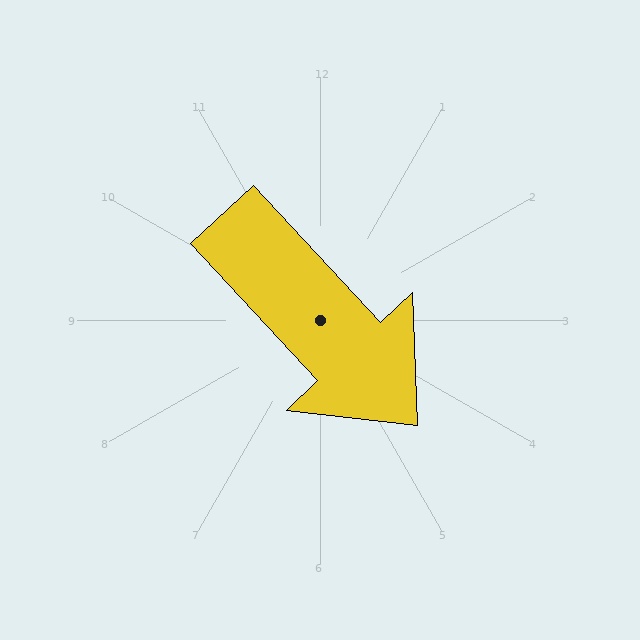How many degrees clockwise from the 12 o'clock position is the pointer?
Approximately 137 degrees.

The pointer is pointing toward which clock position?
Roughly 5 o'clock.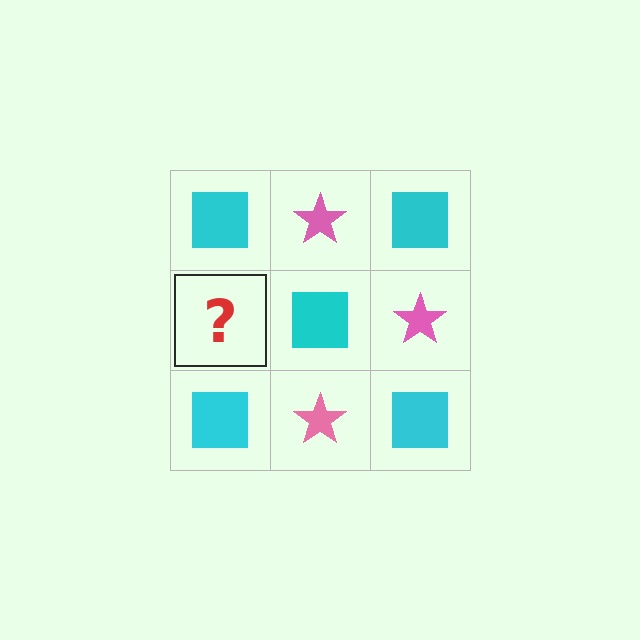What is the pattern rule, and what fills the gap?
The rule is that it alternates cyan square and pink star in a checkerboard pattern. The gap should be filled with a pink star.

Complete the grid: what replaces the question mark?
The question mark should be replaced with a pink star.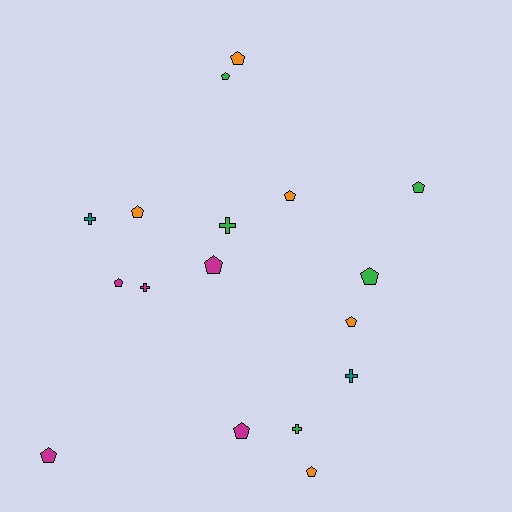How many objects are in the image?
There are 17 objects.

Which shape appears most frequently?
Pentagon, with 12 objects.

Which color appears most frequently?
Magenta, with 5 objects.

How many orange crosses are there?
There are no orange crosses.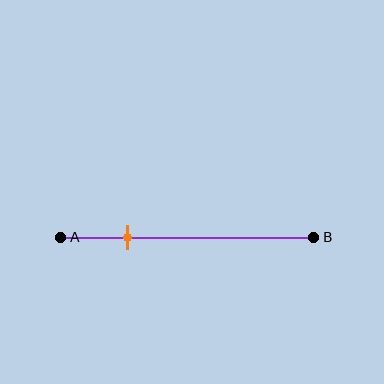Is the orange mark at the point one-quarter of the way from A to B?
Yes, the mark is approximately at the one-quarter point.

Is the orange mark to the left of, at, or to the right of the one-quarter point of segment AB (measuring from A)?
The orange mark is approximately at the one-quarter point of segment AB.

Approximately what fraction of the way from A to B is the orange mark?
The orange mark is approximately 25% of the way from A to B.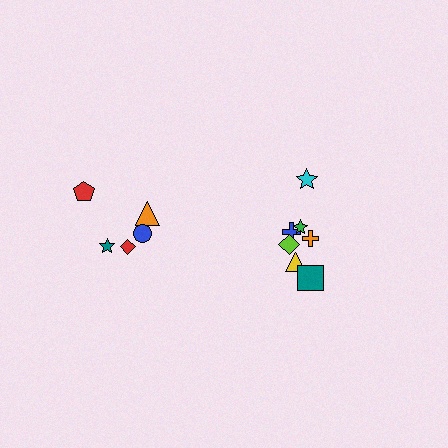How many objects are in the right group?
There are 7 objects.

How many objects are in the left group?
There are 5 objects.